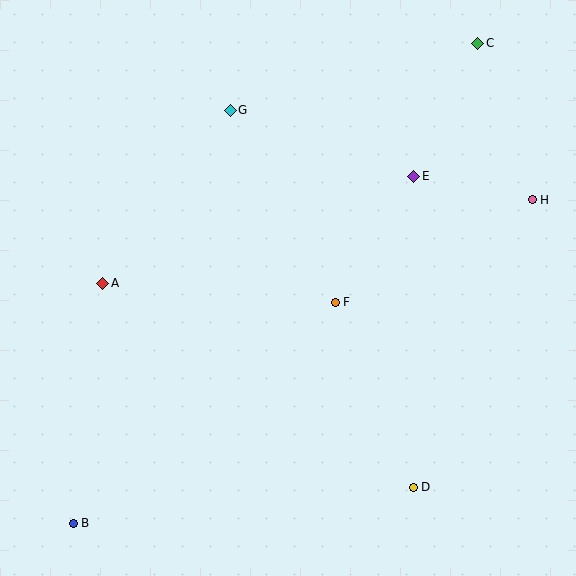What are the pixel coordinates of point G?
Point G is at (230, 110).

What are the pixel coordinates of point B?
Point B is at (73, 523).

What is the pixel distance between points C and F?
The distance between C and F is 296 pixels.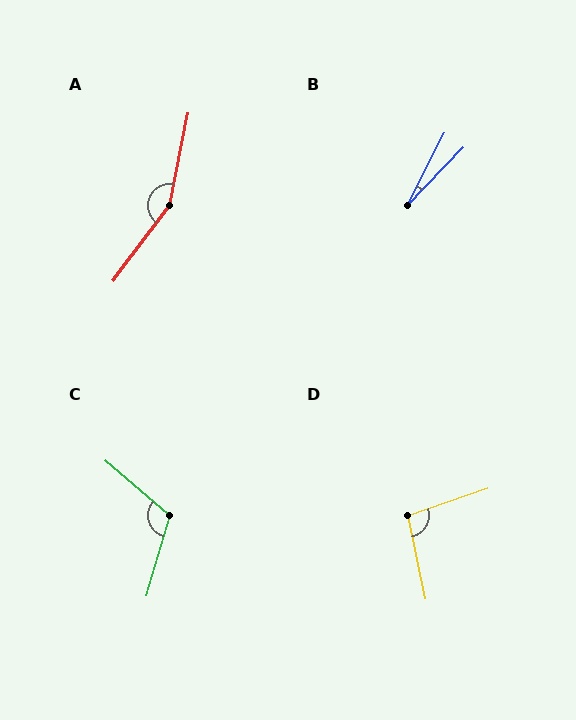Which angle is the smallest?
B, at approximately 16 degrees.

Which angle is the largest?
A, at approximately 154 degrees.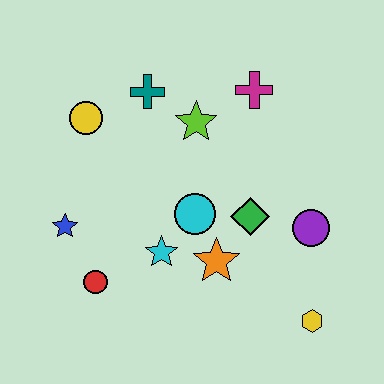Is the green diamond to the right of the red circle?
Yes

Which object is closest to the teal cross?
The lime star is closest to the teal cross.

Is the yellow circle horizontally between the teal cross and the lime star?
No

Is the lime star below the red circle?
No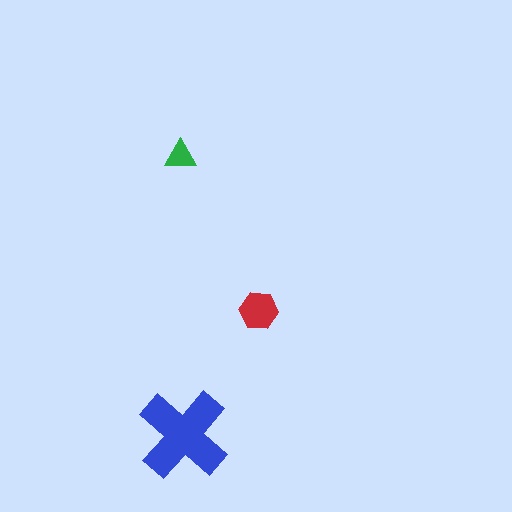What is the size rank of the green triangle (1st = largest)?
3rd.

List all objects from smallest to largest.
The green triangle, the red hexagon, the blue cross.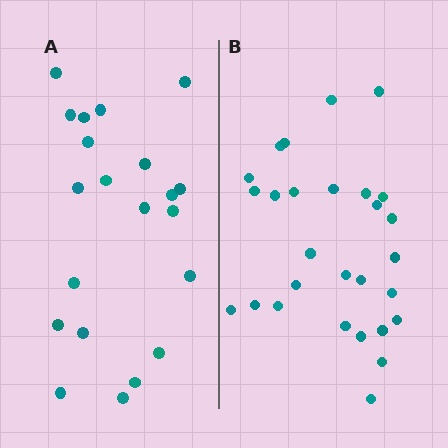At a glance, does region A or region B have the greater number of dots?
Region B (the right region) has more dots.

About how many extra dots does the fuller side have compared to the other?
Region B has roughly 8 or so more dots than region A.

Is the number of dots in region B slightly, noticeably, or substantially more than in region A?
Region B has noticeably more, but not dramatically so. The ratio is roughly 1.3 to 1.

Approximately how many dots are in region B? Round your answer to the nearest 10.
About 30 dots. (The exact count is 28, which rounds to 30.)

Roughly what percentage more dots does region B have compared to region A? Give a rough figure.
About 35% more.